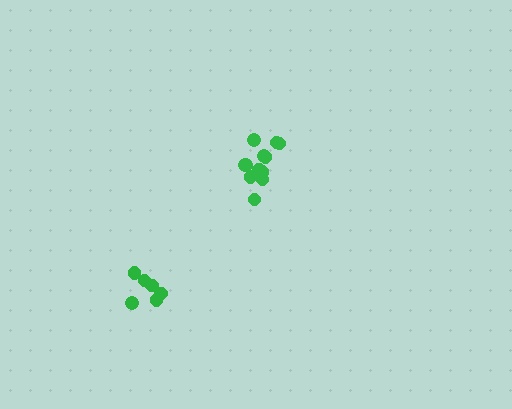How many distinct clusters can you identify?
There are 2 distinct clusters.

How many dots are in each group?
Group 1: 12 dots, Group 2: 6 dots (18 total).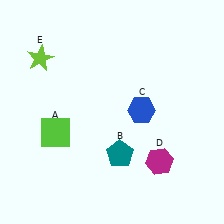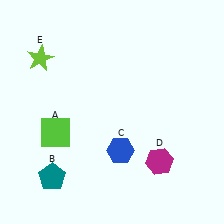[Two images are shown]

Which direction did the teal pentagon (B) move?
The teal pentagon (B) moved left.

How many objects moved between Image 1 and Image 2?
2 objects moved between the two images.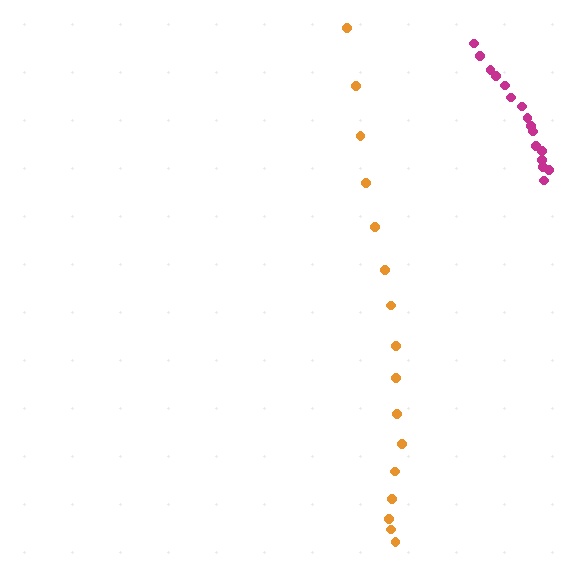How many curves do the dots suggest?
There are 2 distinct paths.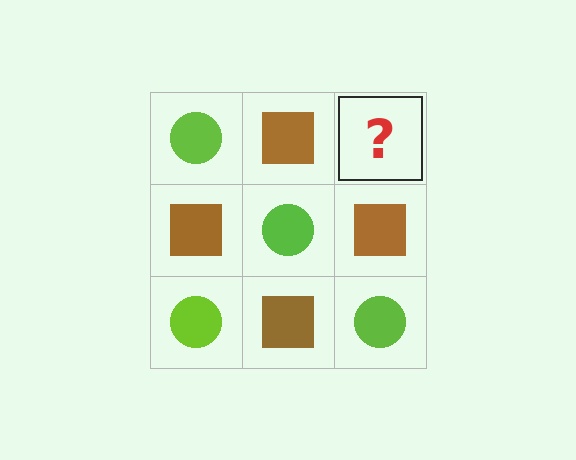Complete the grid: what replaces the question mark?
The question mark should be replaced with a lime circle.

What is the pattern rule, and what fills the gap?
The rule is that it alternates lime circle and brown square in a checkerboard pattern. The gap should be filled with a lime circle.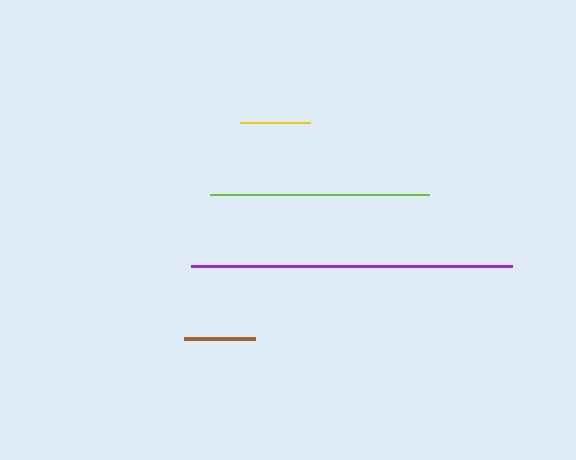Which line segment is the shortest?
The yellow line is the shortest at approximately 71 pixels.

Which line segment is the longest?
The purple line is the longest at approximately 321 pixels.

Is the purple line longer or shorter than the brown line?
The purple line is longer than the brown line.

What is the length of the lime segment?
The lime segment is approximately 219 pixels long.